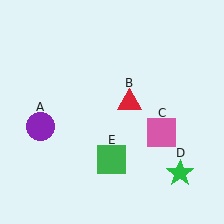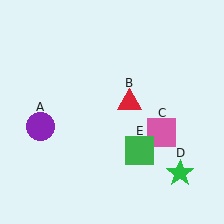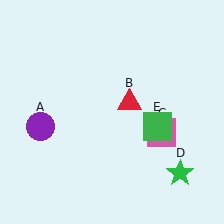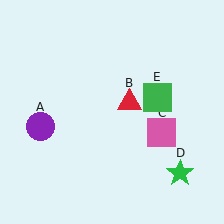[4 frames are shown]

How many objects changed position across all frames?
1 object changed position: green square (object E).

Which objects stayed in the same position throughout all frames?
Purple circle (object A) and red triangle (object B) and pink square (object C) and green star (object D) remained stationary.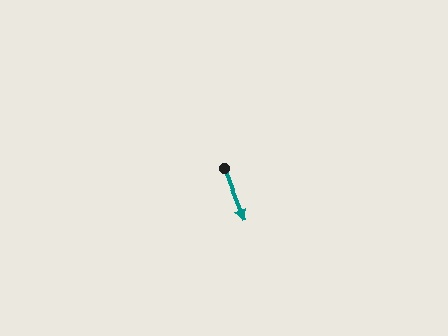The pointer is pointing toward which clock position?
Roughly 5 o'clock.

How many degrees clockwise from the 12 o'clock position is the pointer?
Approximately 158 degrees.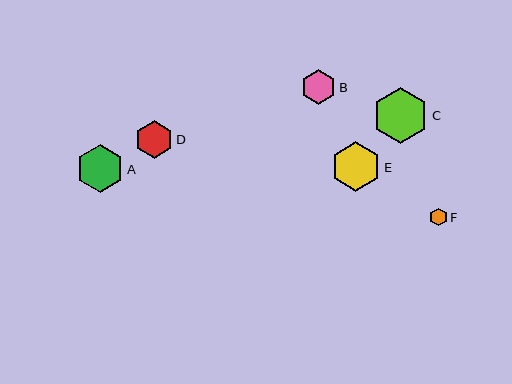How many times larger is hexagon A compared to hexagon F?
Hexagon A is approximately 2.7 times the size of hexagon F.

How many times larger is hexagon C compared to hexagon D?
Hexagon C is approximately 1.5 times the size of hexagon D.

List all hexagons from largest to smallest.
From largest to smallest: C, E, A, D, B, F.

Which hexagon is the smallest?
Hexagon F is the smallest with a size of approximately 18 pixels.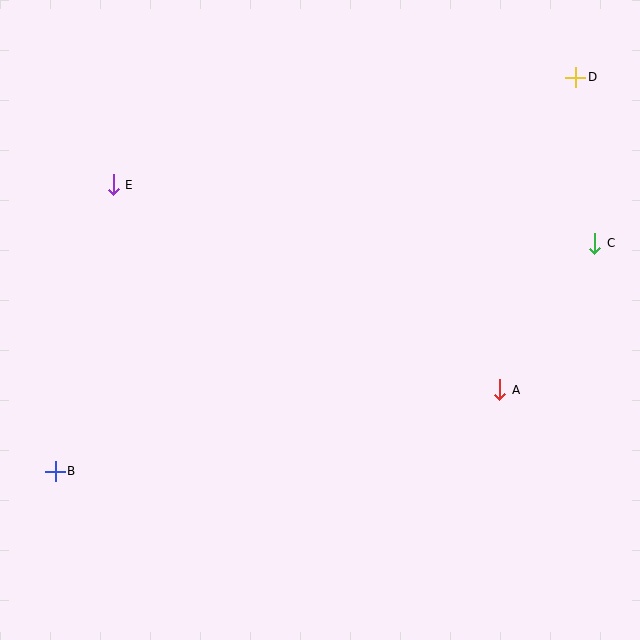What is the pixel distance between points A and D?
The distance between A and D is 322 pixels.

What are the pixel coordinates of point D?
Point D is at (576, 77).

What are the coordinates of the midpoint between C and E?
The midpoint between C and E is at (354, 214).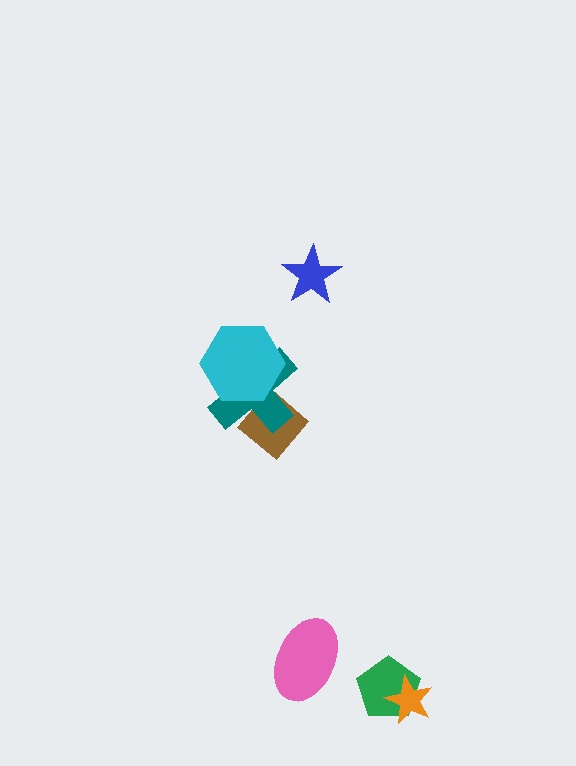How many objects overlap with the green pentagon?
1 object overlaps with the green pentagon.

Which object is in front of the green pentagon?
The orange star is in front of the green pentagon.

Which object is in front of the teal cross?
The cyan hexagon is in front of the teal cross.